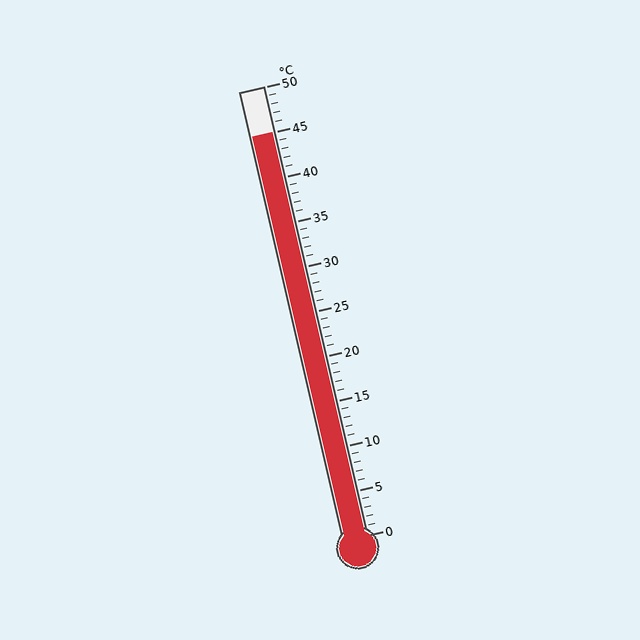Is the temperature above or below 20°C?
The temperature is above 20°C.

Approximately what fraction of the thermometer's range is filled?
The thermometer is filled to approximately 90% of its range.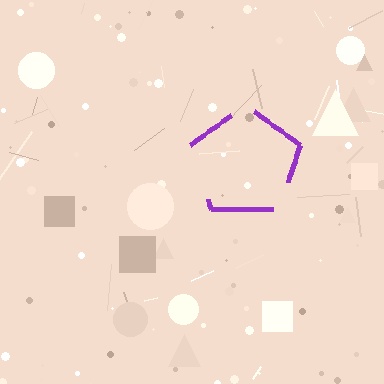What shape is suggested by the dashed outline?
The dashed outline suggests a pentagon.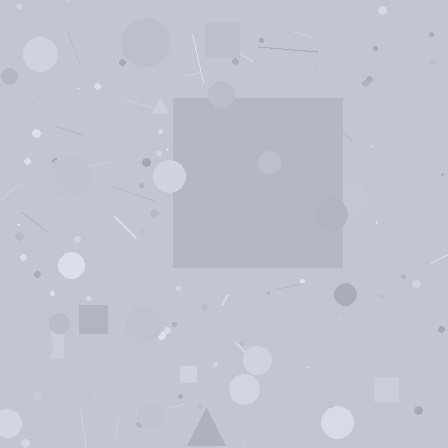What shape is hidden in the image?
A square is hidden in the image.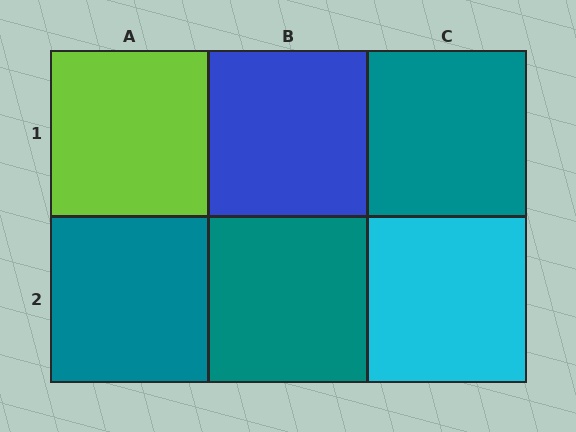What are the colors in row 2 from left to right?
Teal, teal, cyan.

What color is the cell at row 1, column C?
Teal.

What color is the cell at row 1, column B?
Blue.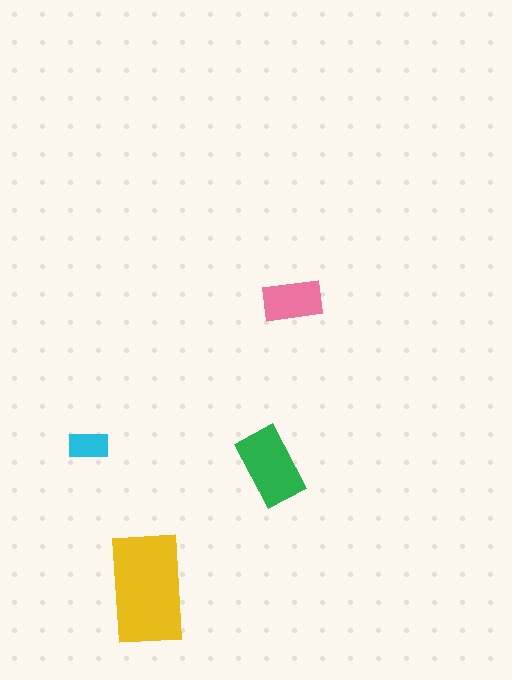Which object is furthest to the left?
The cyan rectangle is leftmost.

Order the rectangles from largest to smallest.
the yellow one, the green one, the pink one, the cyan one.